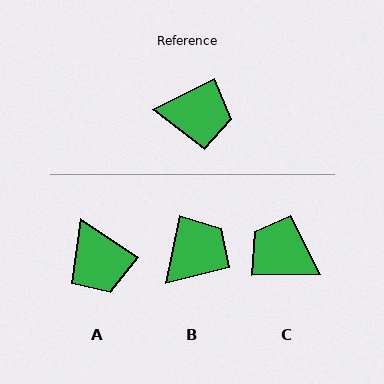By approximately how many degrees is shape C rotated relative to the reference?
Approximately 155 degrees counter-clockwise.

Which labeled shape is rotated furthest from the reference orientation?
C, about 155 degrees away.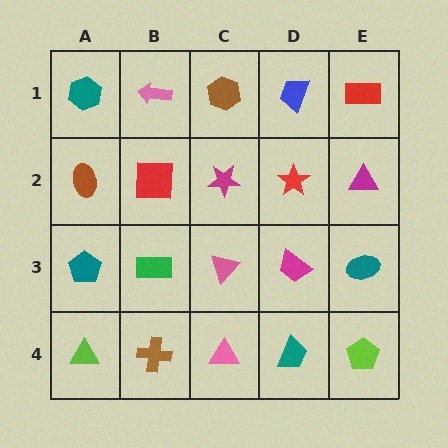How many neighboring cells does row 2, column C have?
4.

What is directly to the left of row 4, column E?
A teal trapezoid.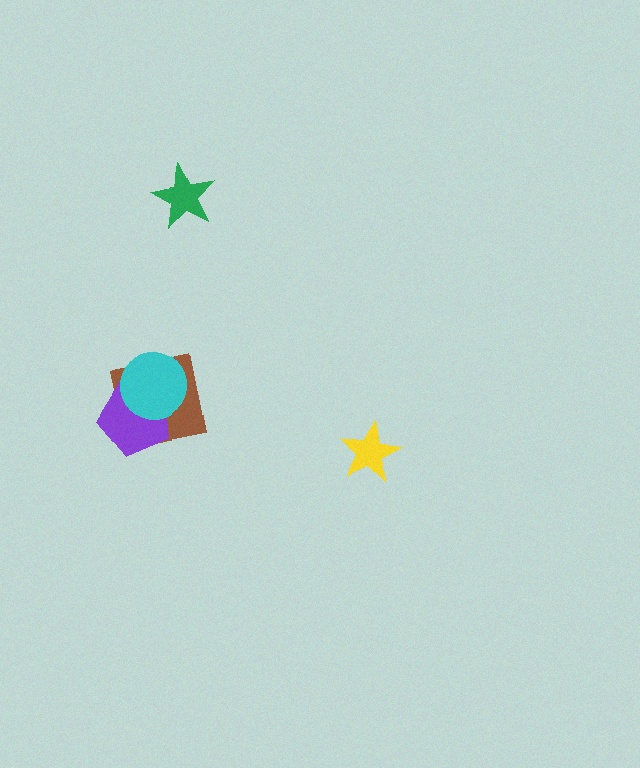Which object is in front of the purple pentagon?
The cyan circle is in front of the purple pentagon.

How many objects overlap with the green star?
0 objects overlap with the green star.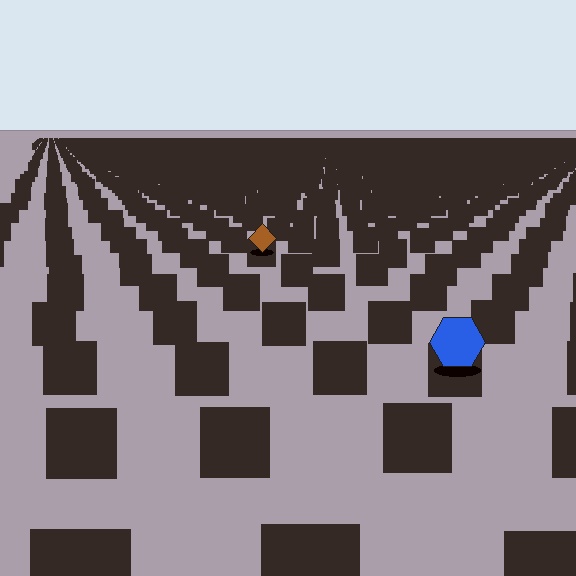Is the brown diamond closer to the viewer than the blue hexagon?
No. The blue hexagon is closer — you can tell from the texture gradient: the ground texture is coarser near it.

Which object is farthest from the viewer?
The brown diamond is farthest from the viewer. It appears smaller and the ground texture around it is denser.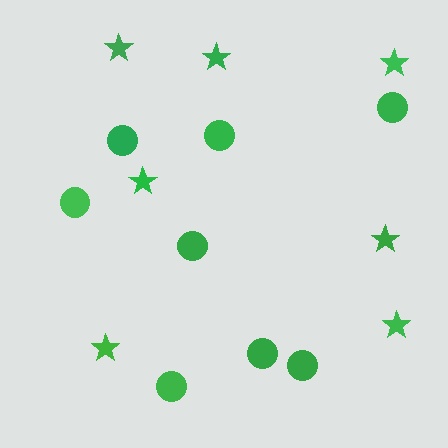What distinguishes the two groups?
There are 2 groups: one group of circles (8) and one group of stars (7).